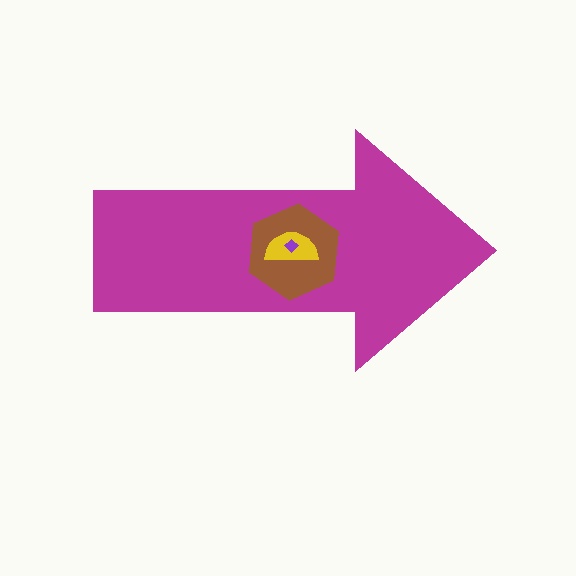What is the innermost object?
The purple diamond.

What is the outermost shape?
The magenta arrow.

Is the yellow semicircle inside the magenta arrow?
Yes.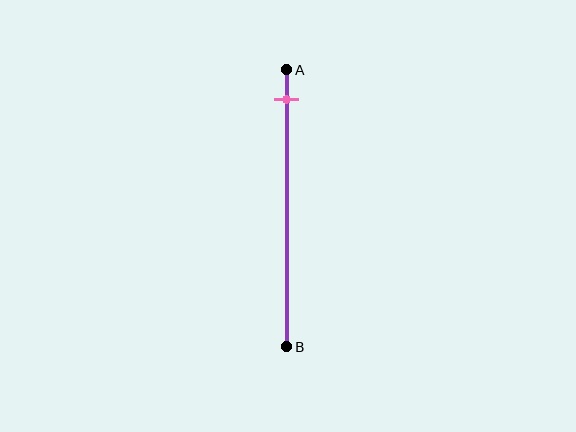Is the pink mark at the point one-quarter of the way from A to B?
No, the mark is at about 10% from A, not at the 25% one-quarter point.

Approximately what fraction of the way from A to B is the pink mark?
The pink mark is approximately 10% of the way from A to B.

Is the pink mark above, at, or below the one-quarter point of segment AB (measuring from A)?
The pink mark is above the one-quarter point of segment AB.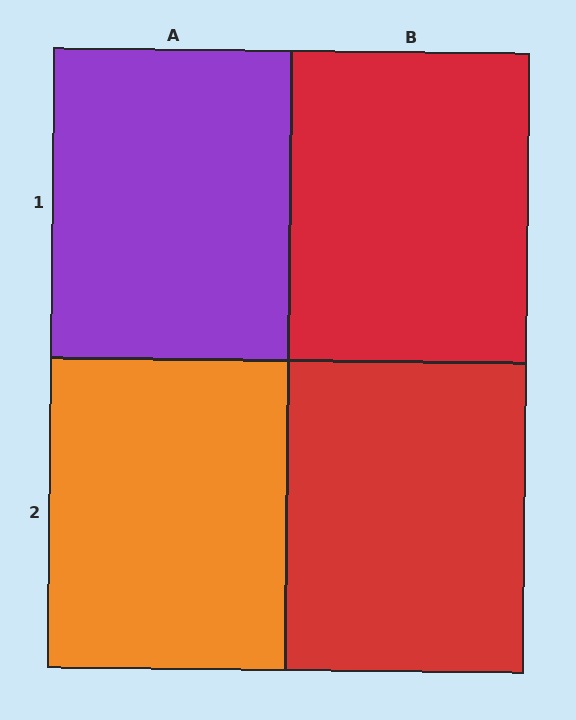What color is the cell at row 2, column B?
Red.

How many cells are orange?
1 cell is orange.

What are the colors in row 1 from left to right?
Purple, red.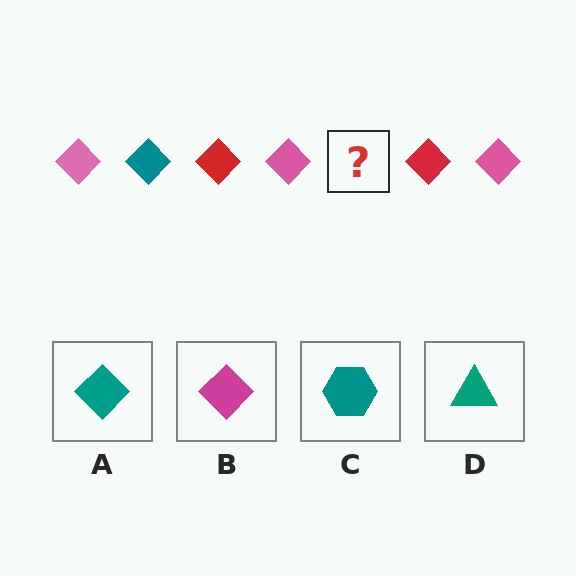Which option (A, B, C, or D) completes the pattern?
A.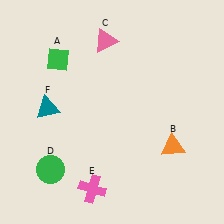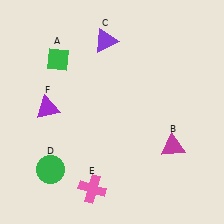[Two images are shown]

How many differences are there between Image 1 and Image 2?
There are 3 differences between the two images.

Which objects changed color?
B changed from orange to magenta. C changed from pink to purple. F changed from teal to purple.